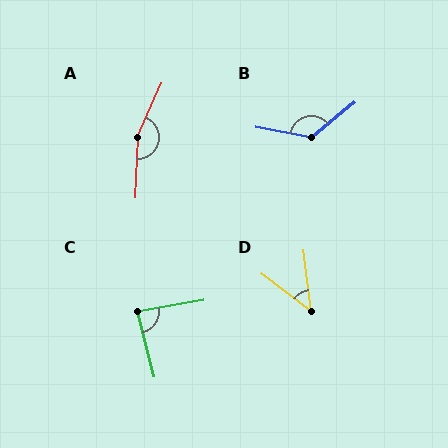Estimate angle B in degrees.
Approximately 130 degrees.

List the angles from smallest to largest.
D (46°), C (85°), B (130°), A (158°).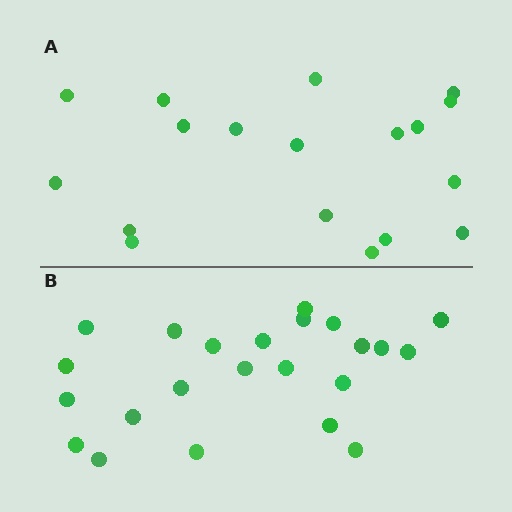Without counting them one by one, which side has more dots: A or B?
Region B (the bottom region) has more dots.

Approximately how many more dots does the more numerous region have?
Region B has about 5 more dots than region A.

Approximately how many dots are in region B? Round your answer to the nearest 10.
About 20 dots. (The exact count is 23, which rounds to 20.)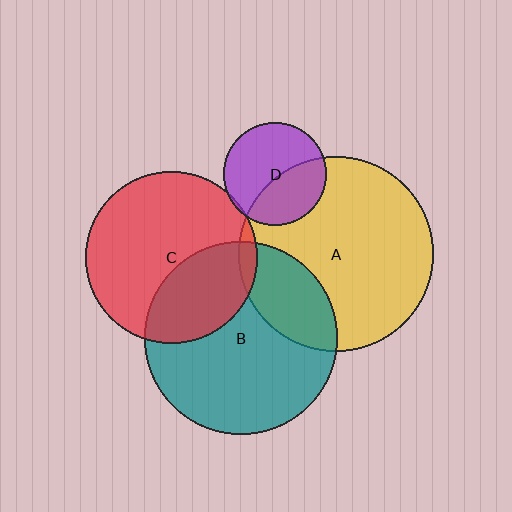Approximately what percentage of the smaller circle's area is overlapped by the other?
Approximately 40%.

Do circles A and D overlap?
Yes.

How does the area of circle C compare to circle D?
Approximately 2.8 times.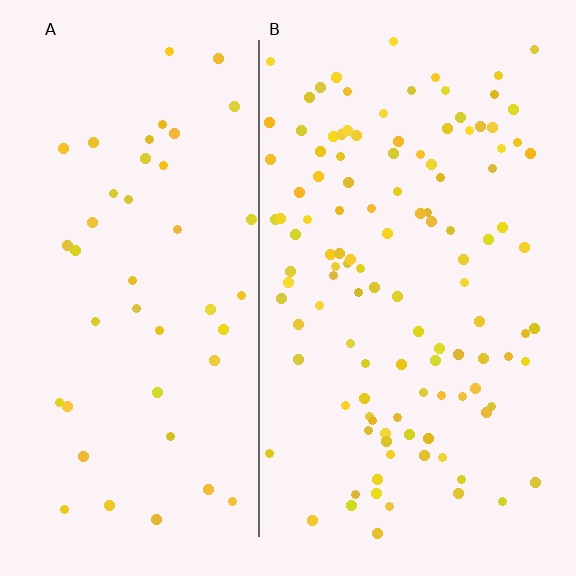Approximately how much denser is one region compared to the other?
Approximately 2.6× — region B over region A.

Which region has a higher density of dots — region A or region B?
B (the right).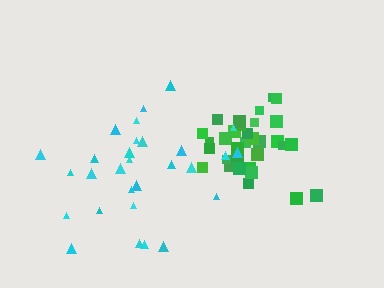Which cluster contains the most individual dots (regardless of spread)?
Green (32).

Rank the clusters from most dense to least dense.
green, cyan.